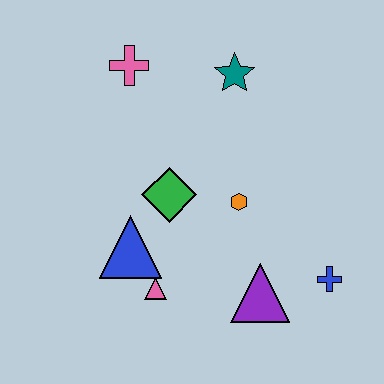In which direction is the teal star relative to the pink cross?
The teal star is to the right of the pink cross.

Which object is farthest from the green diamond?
The blue cross is farthest from the green diamond.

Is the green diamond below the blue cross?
No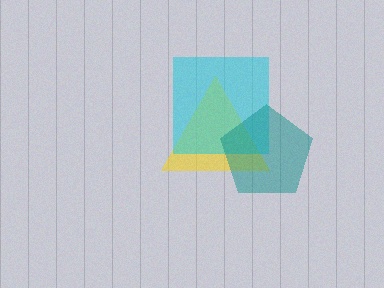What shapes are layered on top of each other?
The layered shapes are: a yellow triangle, a cyan square, a teal pentagon.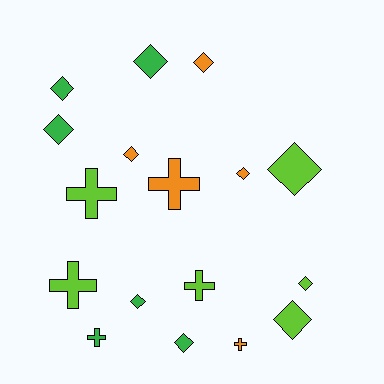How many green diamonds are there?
There are 5 green diamonds.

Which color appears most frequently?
Lime, with 6 objects.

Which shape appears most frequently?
Diamond, with 11 objects.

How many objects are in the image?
There are 17 objects.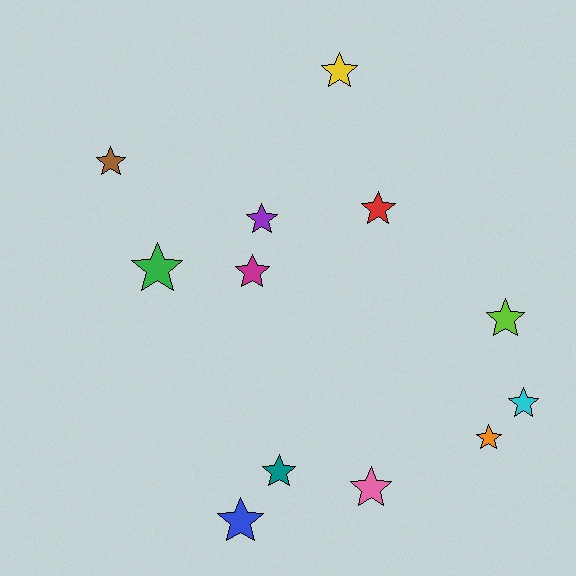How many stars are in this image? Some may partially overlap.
There are 12 stars.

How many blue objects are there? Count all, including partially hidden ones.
There is 1 blue object.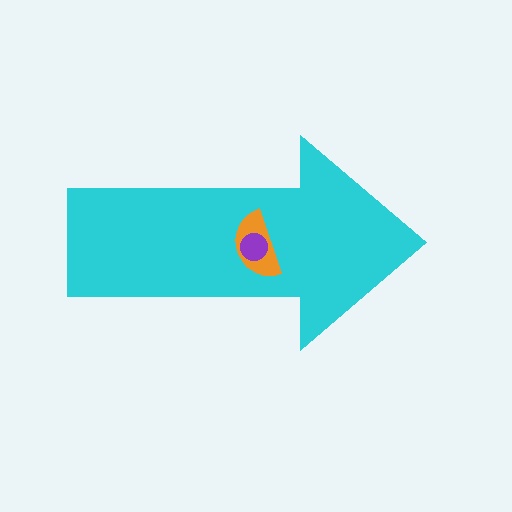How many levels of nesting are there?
3.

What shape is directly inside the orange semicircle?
The purple circle.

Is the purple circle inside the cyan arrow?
Yes.